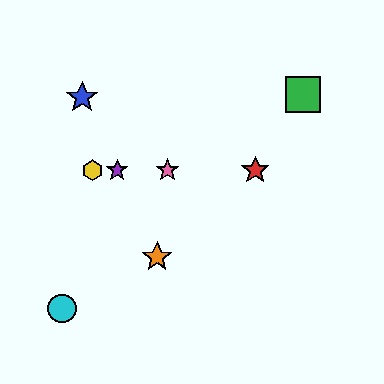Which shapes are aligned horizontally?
The red star, the yellow hexagon, the purple star, the pink star are aligned horizontally.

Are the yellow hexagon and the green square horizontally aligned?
No, the yellow hexagon is at y≈170 and the green square is at y≈94.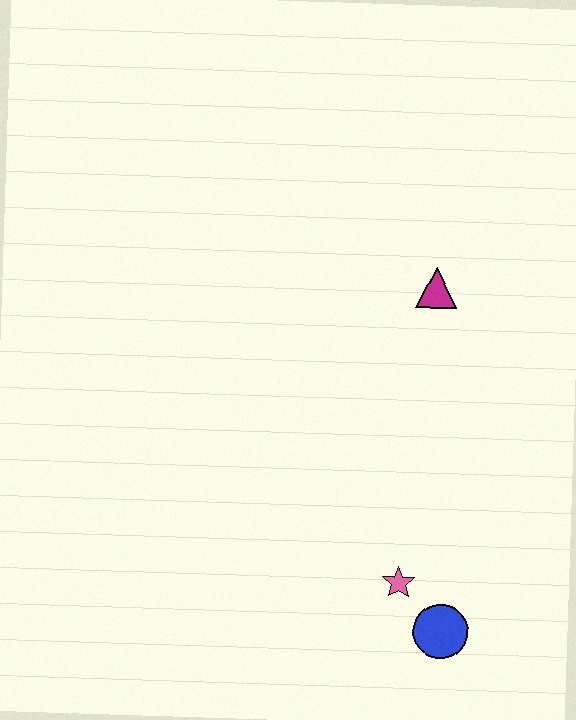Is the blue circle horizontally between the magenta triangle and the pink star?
No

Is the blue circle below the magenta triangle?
Yes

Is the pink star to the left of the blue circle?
Yes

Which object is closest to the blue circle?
The pink star is closest to the blue circle.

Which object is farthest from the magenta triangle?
The blue circle is farthest from the magenta triangle.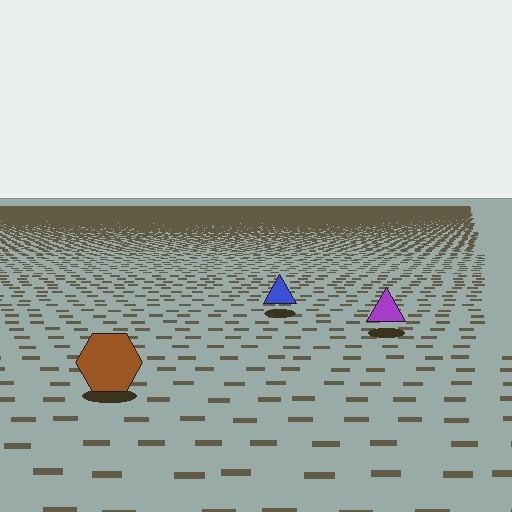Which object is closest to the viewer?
The brown hexagon is closest. The texture marks near it are larger and more spread out.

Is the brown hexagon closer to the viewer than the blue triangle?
Yes. The brown hexagon is closer — you can tell from the texture gradient: the ground texture is coarser near it.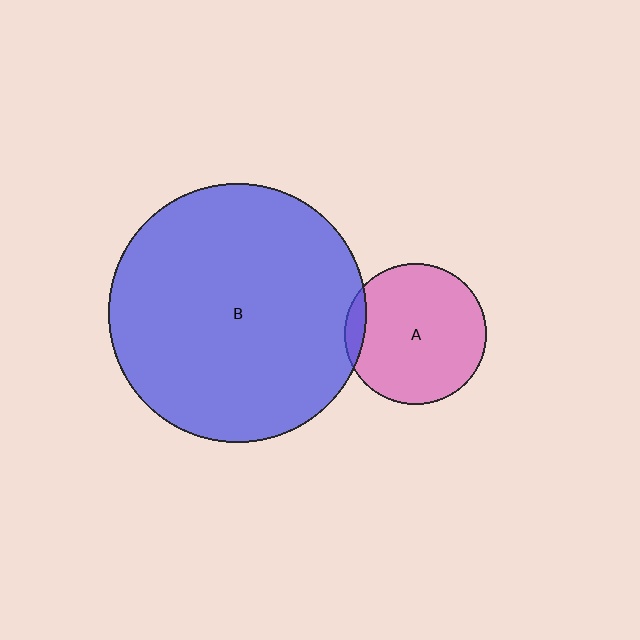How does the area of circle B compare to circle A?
Approximately 3.3 times.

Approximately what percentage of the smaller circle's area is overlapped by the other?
Approximately 10%.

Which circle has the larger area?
Circle B (blue).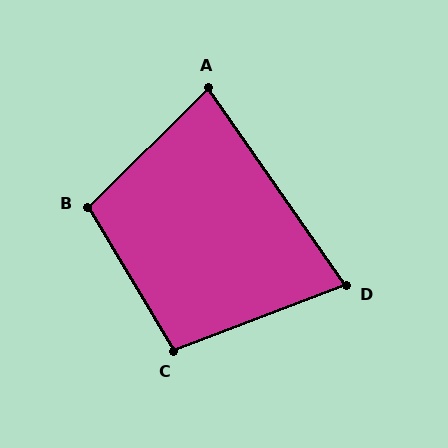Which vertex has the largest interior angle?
B, at approximately 104 degrees.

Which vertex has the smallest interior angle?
D, at approximately 76 degrees.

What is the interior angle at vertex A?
Approximately 80 degrees (acute).